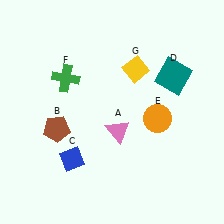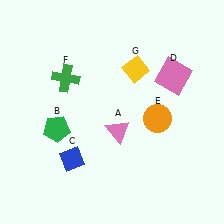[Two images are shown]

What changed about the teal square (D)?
In Image 1, D is teal. In Image 2, it changed to pink.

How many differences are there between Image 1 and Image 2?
There are 2 differences between the two images.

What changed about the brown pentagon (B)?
In Image 1, B is brown. In Image 2, it changed to green.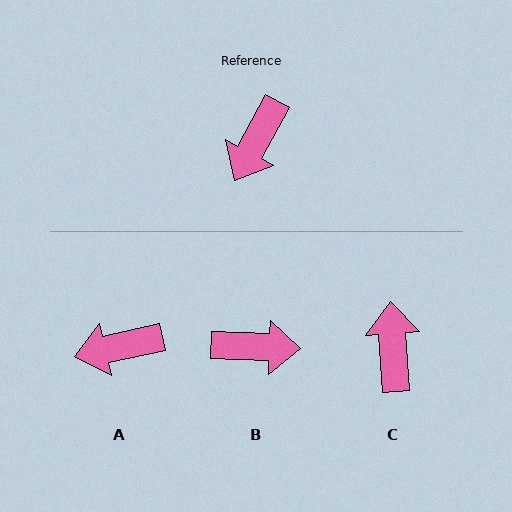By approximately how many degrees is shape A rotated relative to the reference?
Approximately 49 degrees clockwise.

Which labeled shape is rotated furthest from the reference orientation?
C, about 148 degrees away.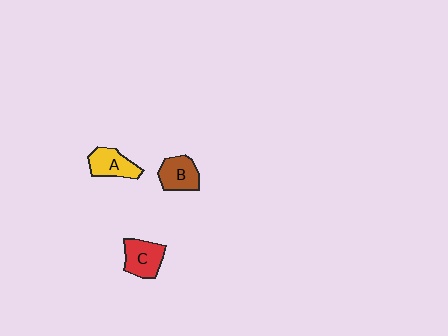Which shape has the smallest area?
Shape A (yellow).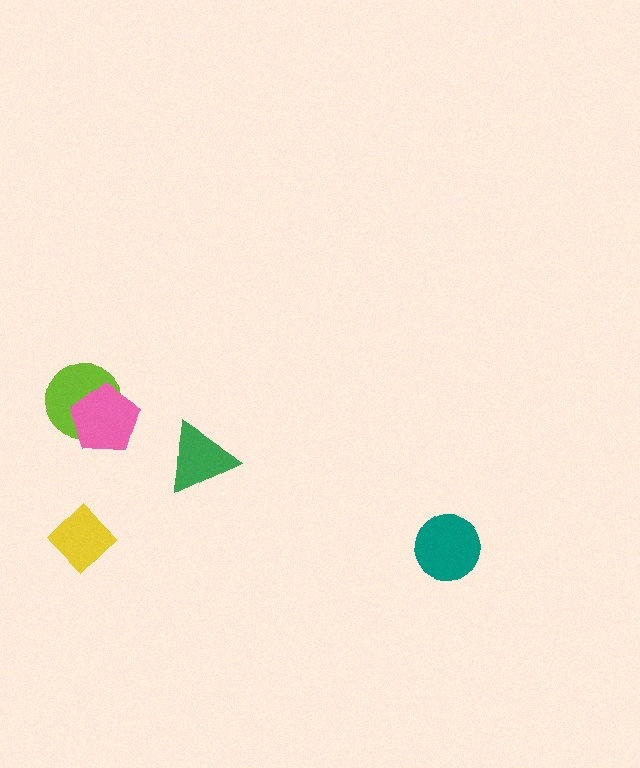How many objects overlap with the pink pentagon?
1 object overlaps with the pink pentagon.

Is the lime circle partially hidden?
Yes, it is partially covered by another shape.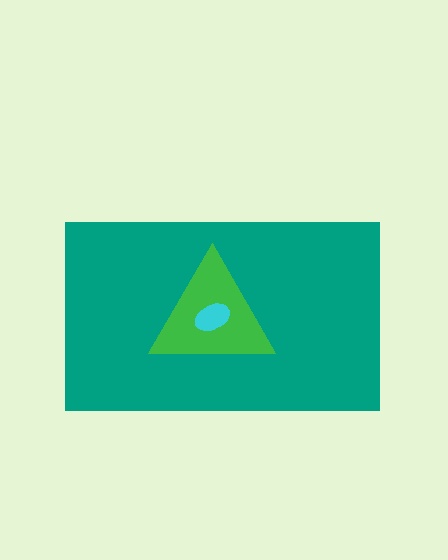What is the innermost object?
The cyan ellipse.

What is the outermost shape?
The teal rectangle.